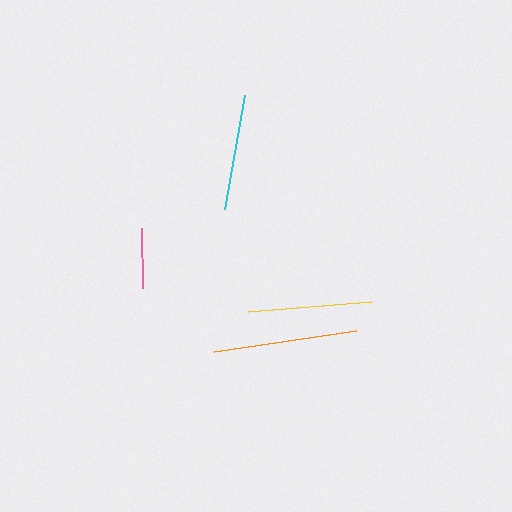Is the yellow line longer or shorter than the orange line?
The orange line is longer than the yellow line.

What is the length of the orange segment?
The orange segment is approximately 144 pixels long.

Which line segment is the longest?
The orange line is the longest at approximately 144 pixels.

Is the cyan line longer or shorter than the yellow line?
The yellow line is longer than the cyan line.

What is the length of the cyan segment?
The cyan segment is approximately 116 pixels long.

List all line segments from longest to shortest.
From longest to shortest: orange, yellow, cyan, pink.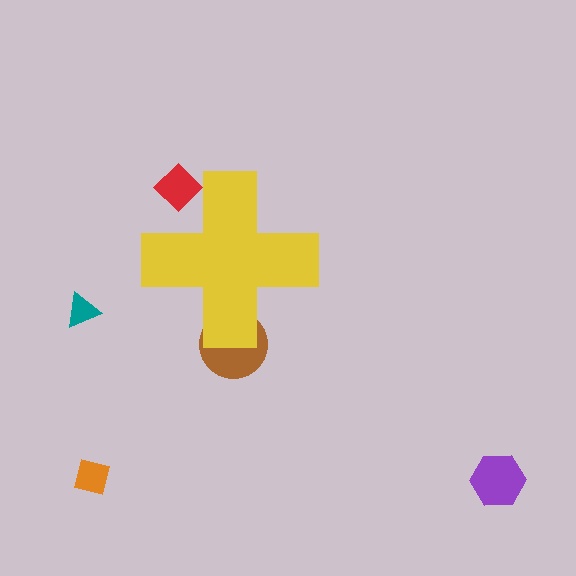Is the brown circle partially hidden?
Yes, the brown circle is partially hidden behind the yellow cross.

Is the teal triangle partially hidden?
No, the teal triangle is fully visible.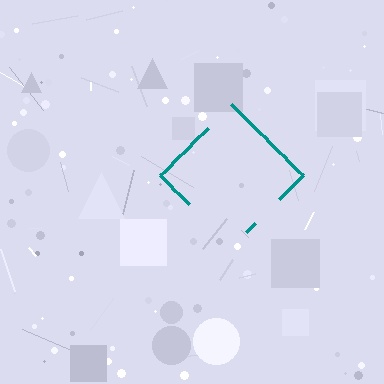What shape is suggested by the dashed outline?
The dashed outline suggests a diamond.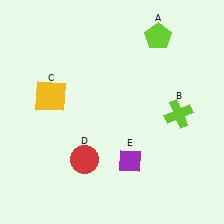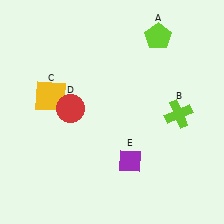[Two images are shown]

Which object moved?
The red circle (D) moved up.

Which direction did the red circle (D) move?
The red circle (D) moved up.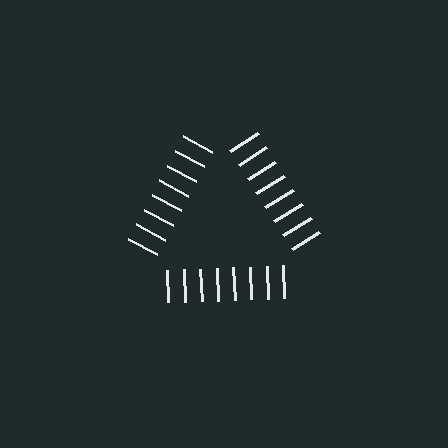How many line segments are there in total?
24 — 8 along each of the 3 edges.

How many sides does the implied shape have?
3 sides — the line-ends trace a triangle.